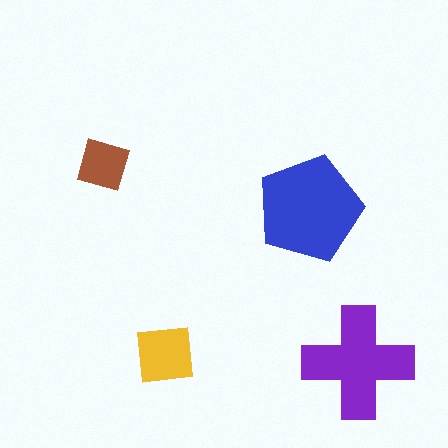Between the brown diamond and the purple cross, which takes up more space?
The purple cross.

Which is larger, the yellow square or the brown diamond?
The yellow square.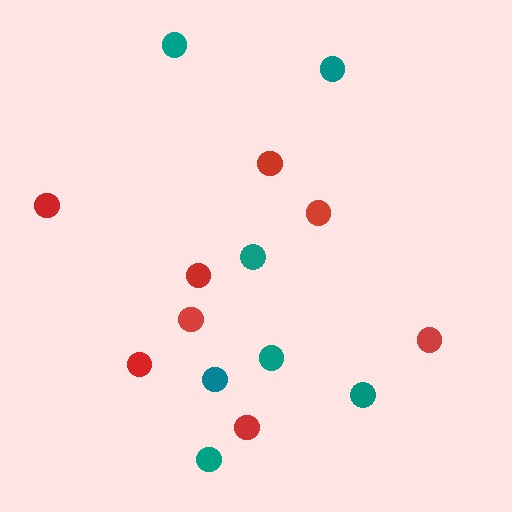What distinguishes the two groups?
There are 2 groups: one group of teal circles (7) and one group of red circles (8).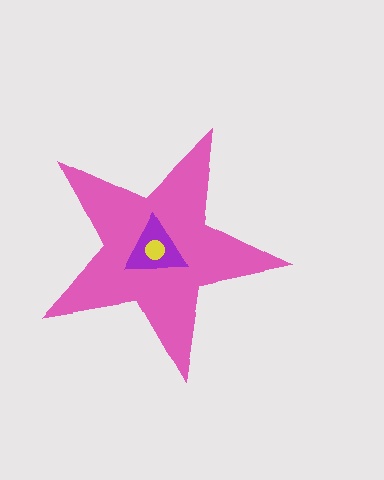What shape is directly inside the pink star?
The purple triangle.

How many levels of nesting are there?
3.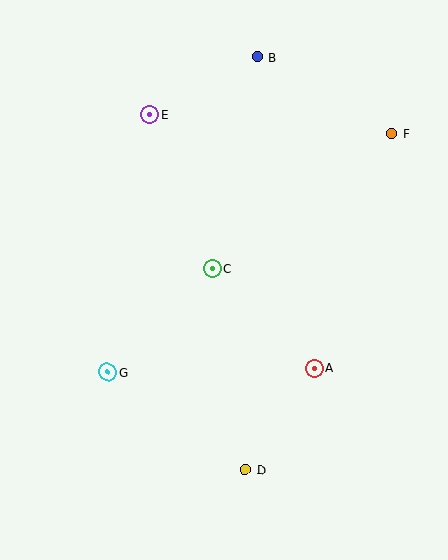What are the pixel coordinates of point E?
Point E is at (150, 115).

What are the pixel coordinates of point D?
Point D is at (245, 470).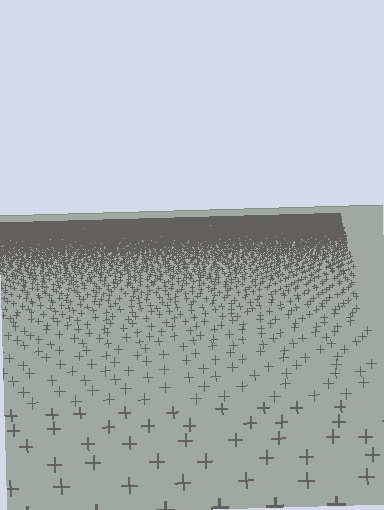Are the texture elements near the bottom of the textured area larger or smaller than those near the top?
Larger. Near the bottom, elements are closer to the viewer and appear at a bigger on-screen size.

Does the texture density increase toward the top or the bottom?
Density increases toward the top.